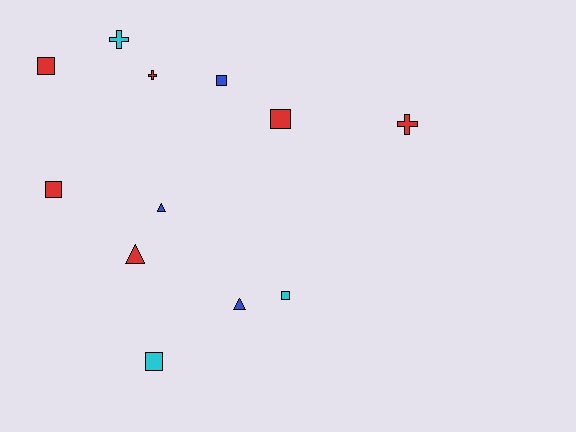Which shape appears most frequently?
Square, with 6 objects.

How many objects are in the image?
There are 12 objects.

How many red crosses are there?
There are 2 red crosses.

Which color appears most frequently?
Red, with 6 objects.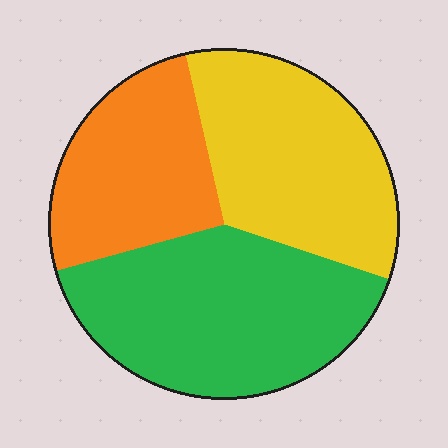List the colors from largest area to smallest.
From largest to smallest: green, yellow, orange.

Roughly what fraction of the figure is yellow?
Yellow covers around 35% of the figure.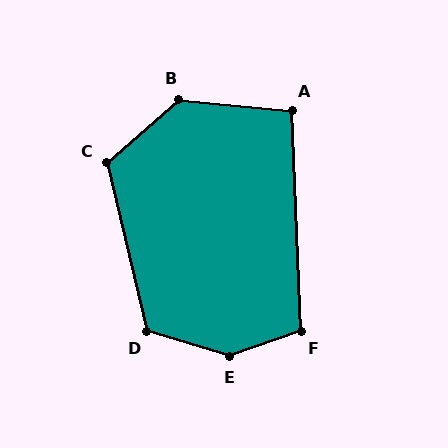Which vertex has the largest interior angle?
E, at approximately 144 degrees.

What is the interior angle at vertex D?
Approximately 120 degrees (obtuse).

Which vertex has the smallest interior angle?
A, at approximately 98 degrees.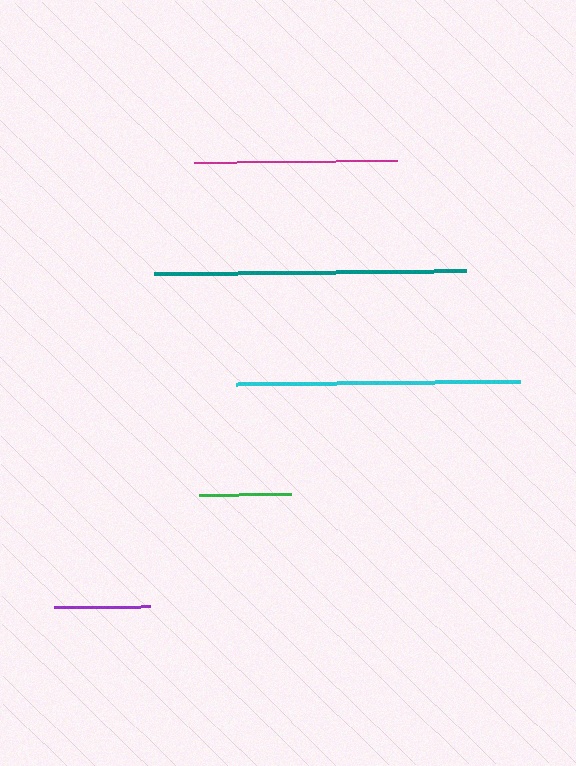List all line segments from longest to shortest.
From longest to shortest: teal, cyan, magenta, purple, green.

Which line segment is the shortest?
The green line is the shortest at approximately 92 pixels.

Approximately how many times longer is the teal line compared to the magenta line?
The teal line is approximately 1.5 times the length of the magenta line.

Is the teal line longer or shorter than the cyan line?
The teal line is longer than the cyan line.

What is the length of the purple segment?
The purple segment is approximately 96 pixels long.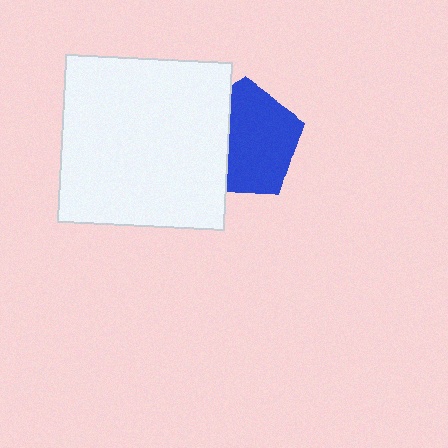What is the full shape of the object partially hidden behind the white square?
The partially hidden object is a blue pentagon.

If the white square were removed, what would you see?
You would see the complete blue pentagon.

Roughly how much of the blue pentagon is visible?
About half of it is visible (roughly 65%).